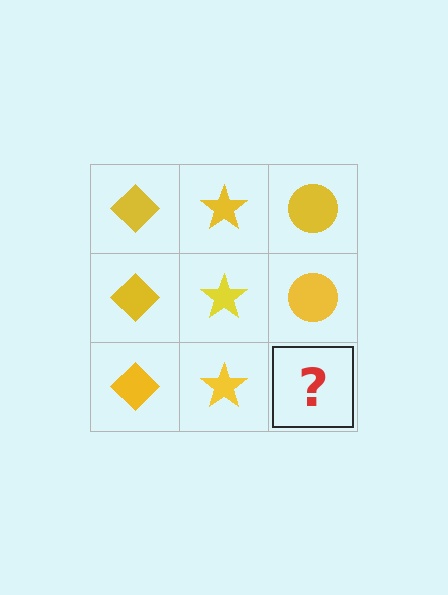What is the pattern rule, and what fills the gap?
The rule is that each column has a consistent shape. The gap should be filled with a yellow circle.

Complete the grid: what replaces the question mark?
The question mark should be replaced with a yellow circle.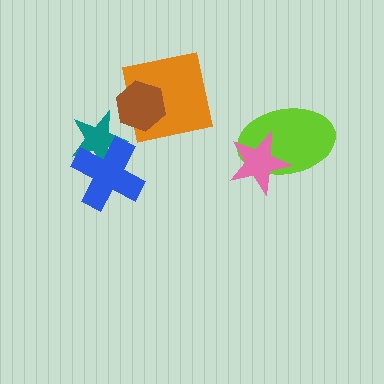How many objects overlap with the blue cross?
1 object overlaps with the blue cross.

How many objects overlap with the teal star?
1 object overlaps with the teal star.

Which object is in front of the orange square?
The brown hexagon is in front of the orange square.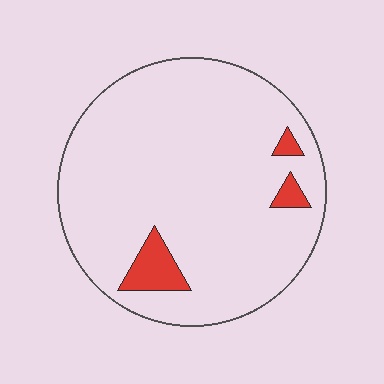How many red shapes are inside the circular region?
3.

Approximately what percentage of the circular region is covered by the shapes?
Approximately 5%.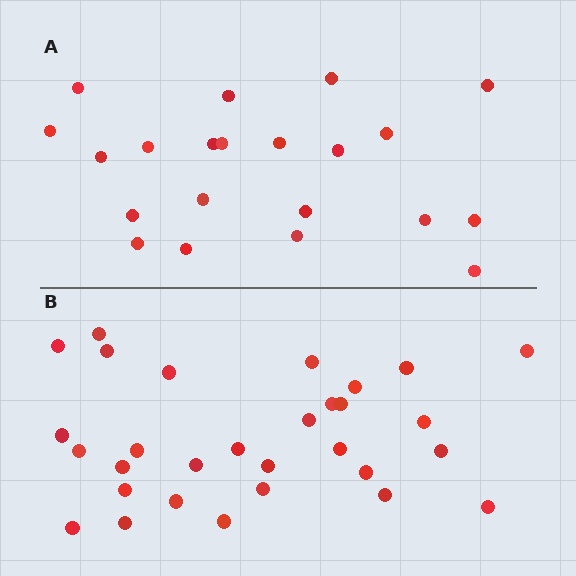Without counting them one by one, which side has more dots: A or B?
Region B (the bottom region) has more dots.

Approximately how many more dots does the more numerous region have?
Region B has roughly 8 or so more dots than region A.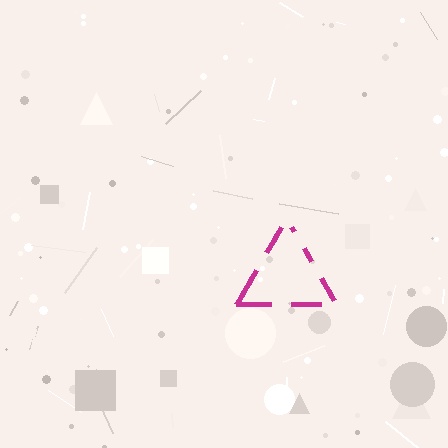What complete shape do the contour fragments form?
The contour fragments form a triangle.